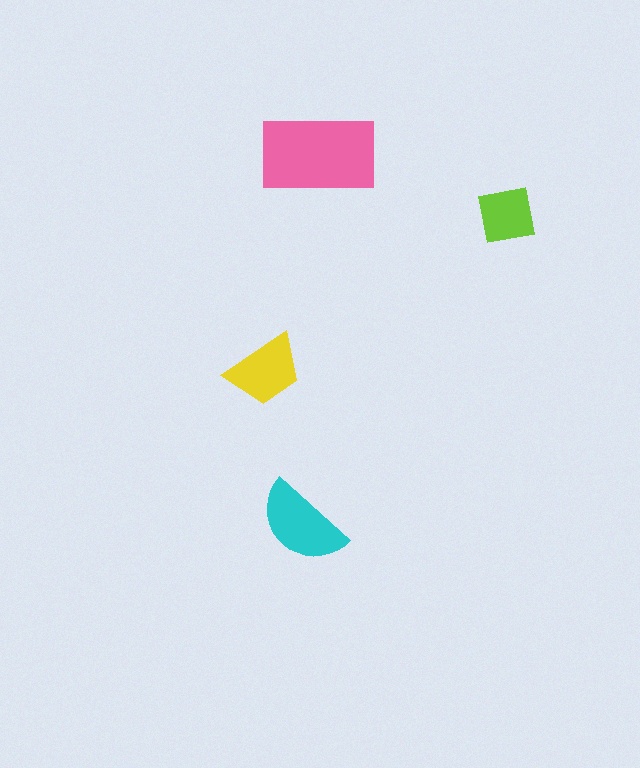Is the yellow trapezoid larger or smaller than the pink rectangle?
Smaller.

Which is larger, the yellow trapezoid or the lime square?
The yellow trapezoid.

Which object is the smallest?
The lime square.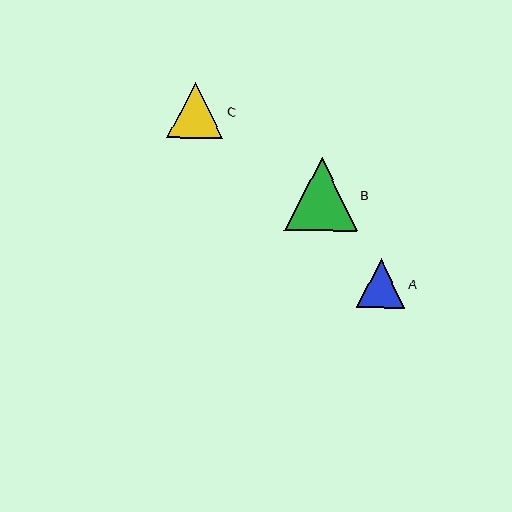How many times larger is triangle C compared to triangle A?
Triangle C is approximately 1.2 times the size of triangle A.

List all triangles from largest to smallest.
From largest to smallest: B, C, A.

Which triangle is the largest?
Triangle B is the largest with a size of approximately 72 pixels.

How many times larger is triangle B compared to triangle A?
Triangle B is approximately 1.5 times the size of triangle A.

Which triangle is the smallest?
Triangle A is the smallest with a size of approximately 48 pixels.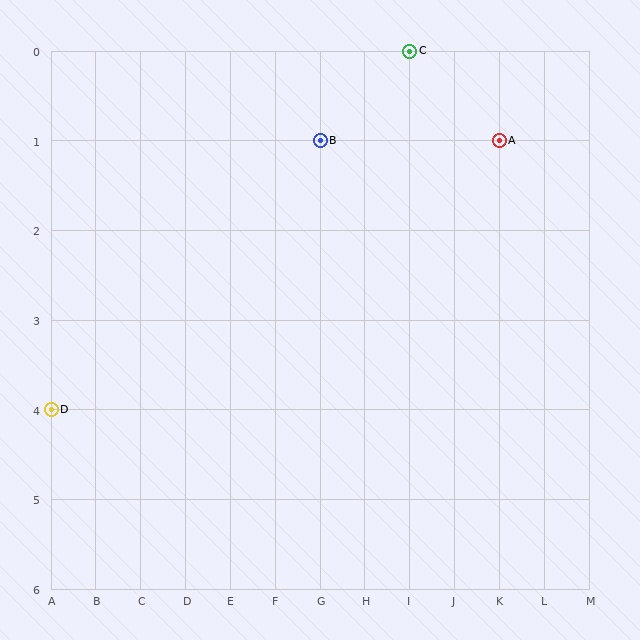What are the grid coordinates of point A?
Point A is at grid coordinates (K, 1).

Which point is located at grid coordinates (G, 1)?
Point B is at (G, 1).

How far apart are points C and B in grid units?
Points C and B are 2 columns and 1 row apart (about 2.2 grid units diagonally).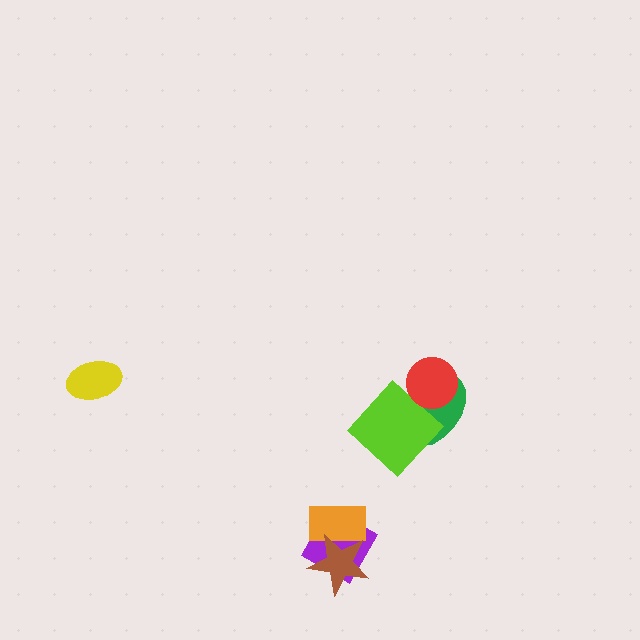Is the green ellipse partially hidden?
Yes, it is partially covered by another shape.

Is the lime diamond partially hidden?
Yes, it is partially covered by another shape.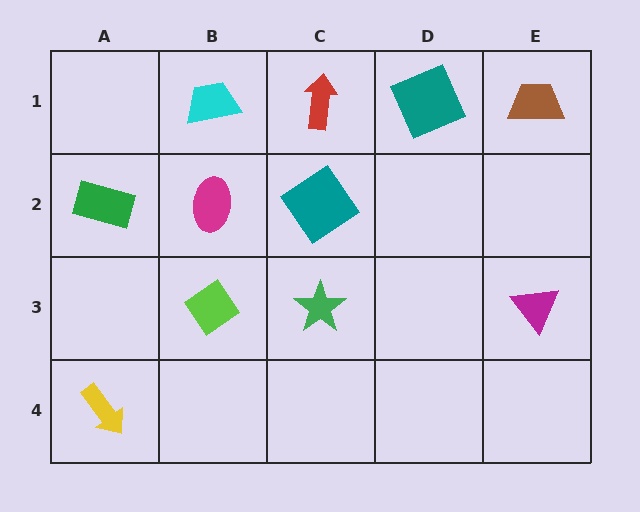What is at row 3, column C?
A green star.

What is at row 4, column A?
A yellow arrow.